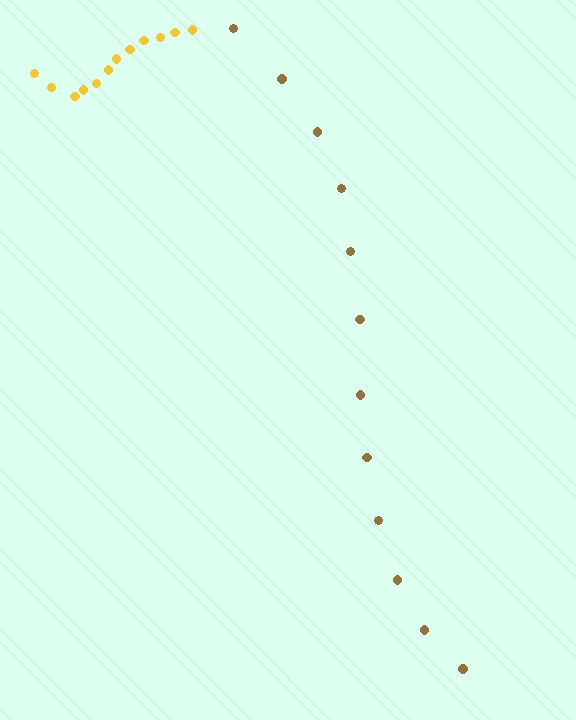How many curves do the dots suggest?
There are 2 distinct paths.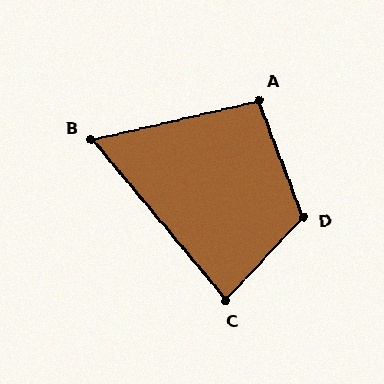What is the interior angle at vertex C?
Approximately 82 degrees (acute).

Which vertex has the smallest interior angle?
B, at approximately 63 degrees.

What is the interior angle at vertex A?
Approximately 98 degrees (obtuse).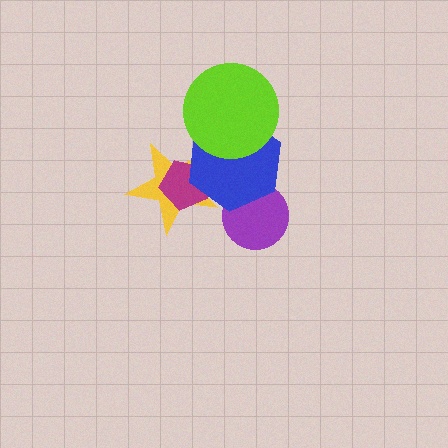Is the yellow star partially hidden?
Yes, it is partially covered by another shape.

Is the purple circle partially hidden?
Yes, it is partially covered by another shape.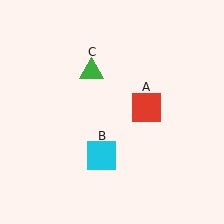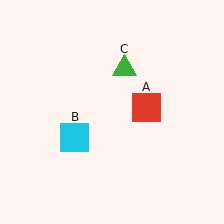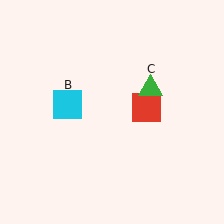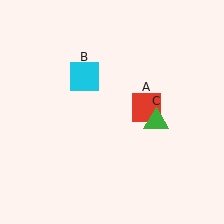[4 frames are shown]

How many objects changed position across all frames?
2 objects changed position: cyan square (object B), green triangle (object C).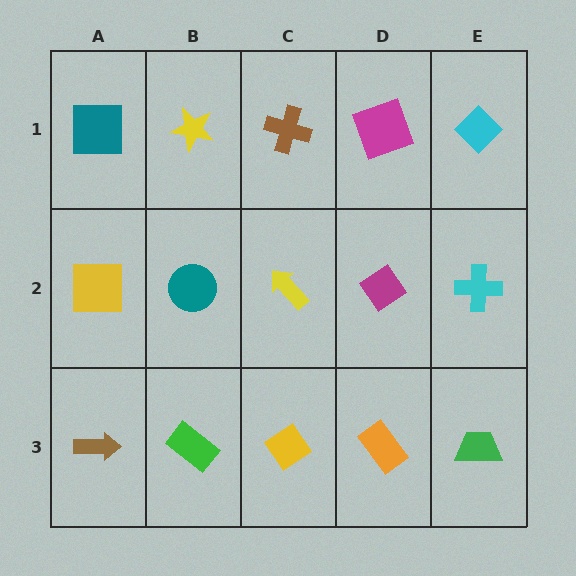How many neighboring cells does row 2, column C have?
4.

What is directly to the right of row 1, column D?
A cyan diamond.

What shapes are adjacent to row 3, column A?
A yellow square (row 2, column A), a green rectangle (row 3, column B).